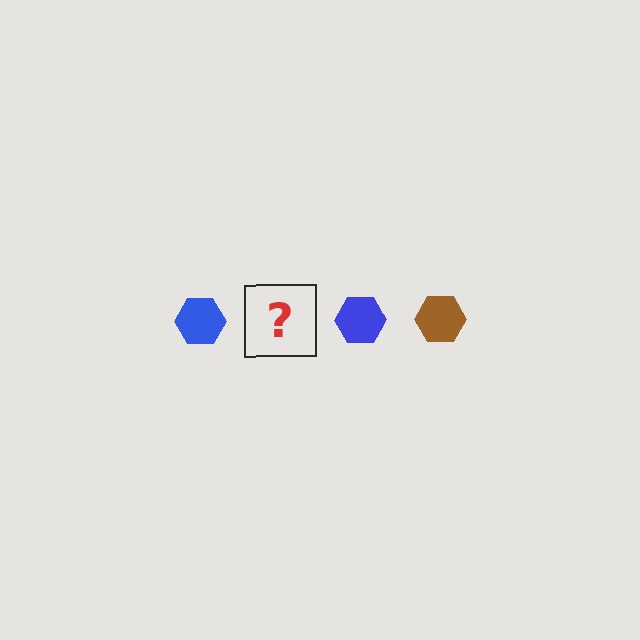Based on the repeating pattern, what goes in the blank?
The blank should be a brown hexagon.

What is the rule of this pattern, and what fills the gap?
The rule is that the pattern cycles through blue, brown hexagons. The gap should be filled with a brown hexagon.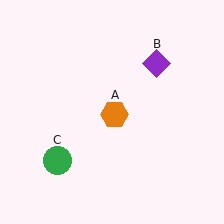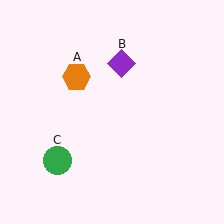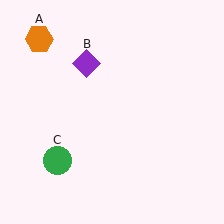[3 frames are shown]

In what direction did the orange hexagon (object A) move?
The orange hexagon (object A) moved up and to the left.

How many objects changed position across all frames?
2 objects changed position: orange hexagon (object A), purple diamond (object B).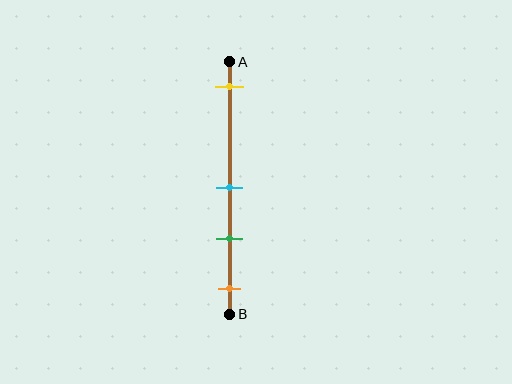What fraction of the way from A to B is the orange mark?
The orange mark is approximately 90% (0.9) of the way from A to B.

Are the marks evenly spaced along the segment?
No, the marks are not evenly spaced.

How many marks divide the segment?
There are 4 marks dividing the segment.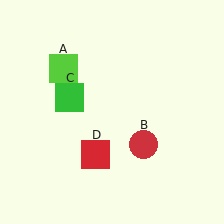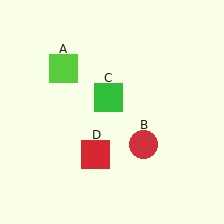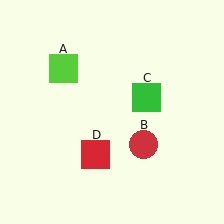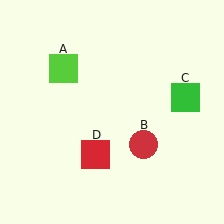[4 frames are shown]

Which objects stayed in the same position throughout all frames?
Lime square (object A) and red circle (object B) and red square (object D) remained stationary.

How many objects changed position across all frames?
1 object changed position: green square (object C).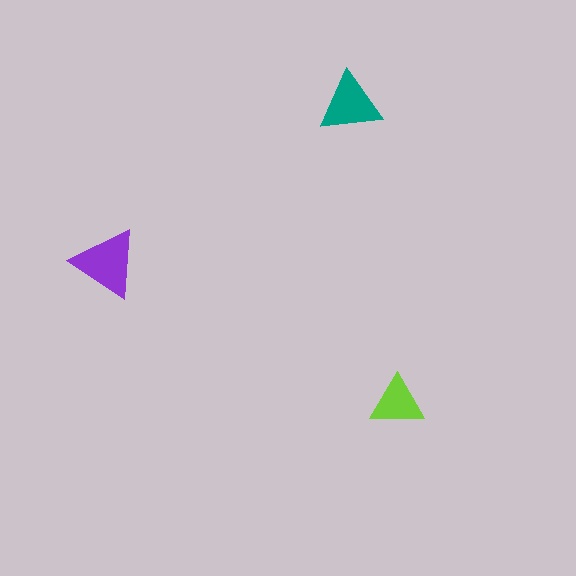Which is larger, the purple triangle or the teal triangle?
The purple one.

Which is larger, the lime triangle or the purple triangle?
The purple one.